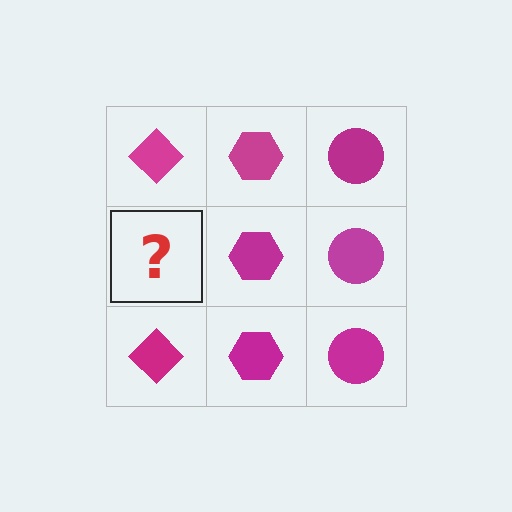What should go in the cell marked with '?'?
The missing cell should contain a magenta diamond.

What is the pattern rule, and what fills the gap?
The rule is that each column has a consistent shape. The gap should be filled with a magenta diamond.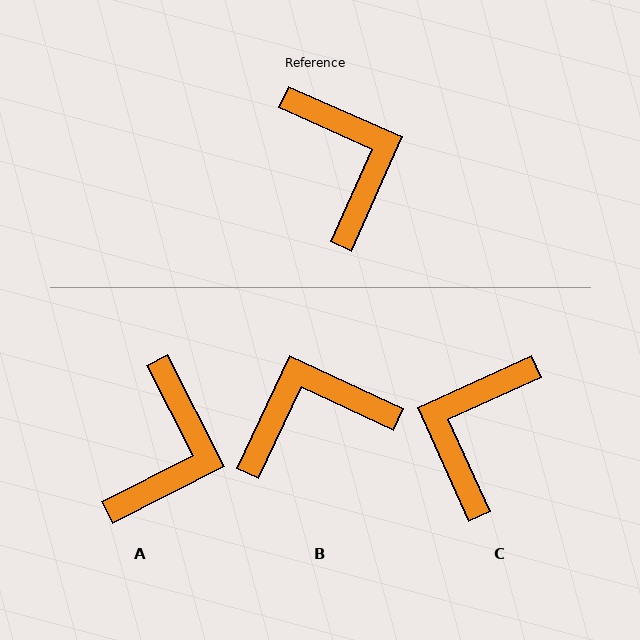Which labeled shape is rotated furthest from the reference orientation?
C, about 138 degrees away.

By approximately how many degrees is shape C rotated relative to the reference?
Approximately 138 degrees counter-clockwise.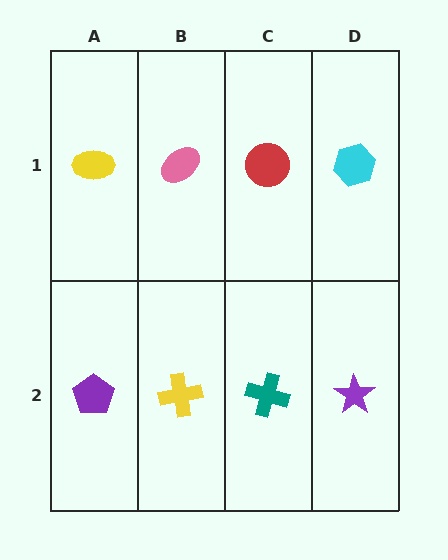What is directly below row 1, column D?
A purple star.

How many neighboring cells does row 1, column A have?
2.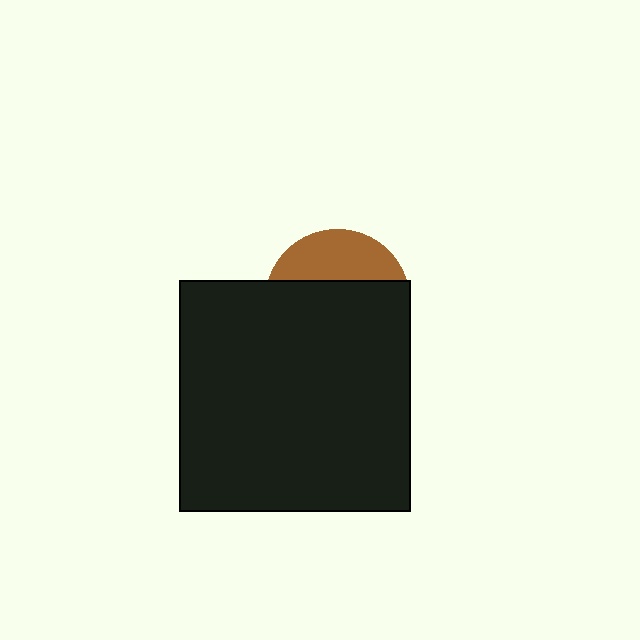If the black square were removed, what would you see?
You would see the complete brown circle.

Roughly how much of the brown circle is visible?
A small part of it is visible (roughly 31%).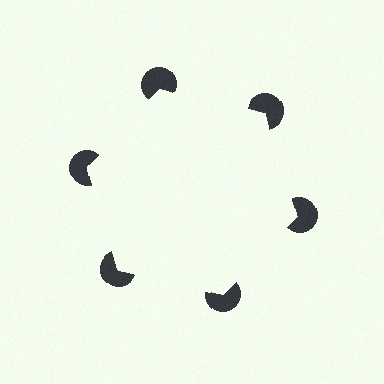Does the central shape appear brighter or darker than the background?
It typically appears slightly brighter than the background, even though no actual brightness change is drawn.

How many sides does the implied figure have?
6 sides.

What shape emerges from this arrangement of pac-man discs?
An illusory hexagon — its edges are inferred from the aligned wedge cuts in the pac-man discs, not physically drawn.